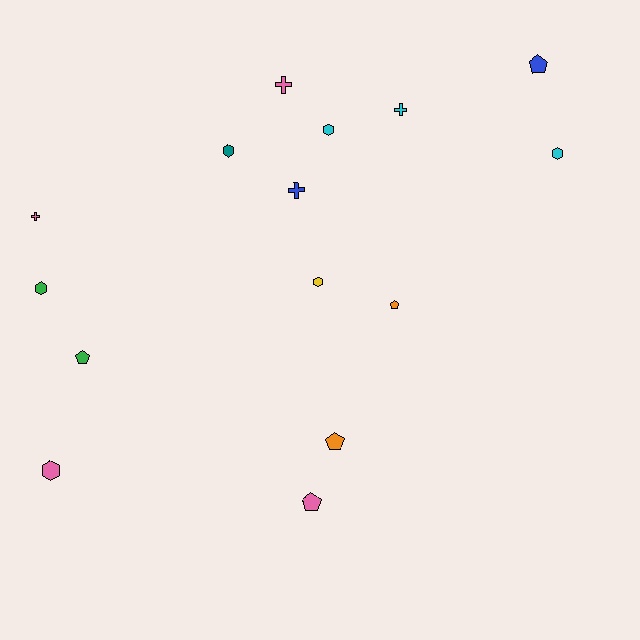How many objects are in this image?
There are 15 objects.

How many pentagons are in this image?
There are 5 pentagons.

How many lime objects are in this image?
There are no lime objects.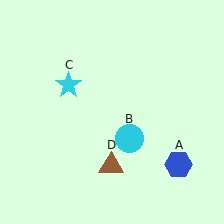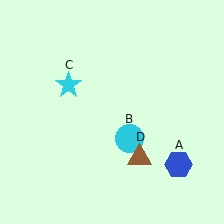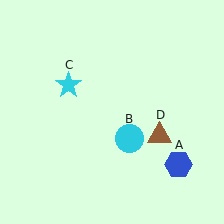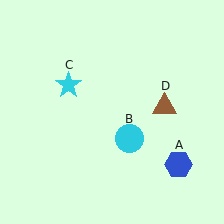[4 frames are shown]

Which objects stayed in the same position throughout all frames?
Blue hexagon (object A) and cyan circle (object B) and cyan star (object C) remained stationary.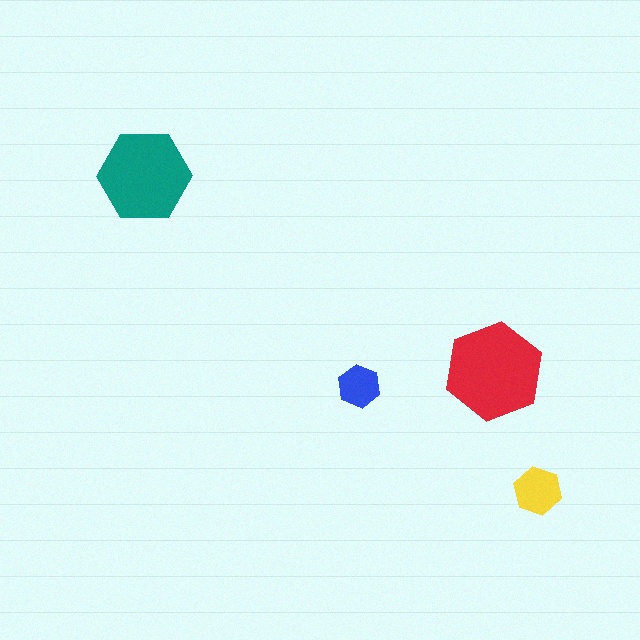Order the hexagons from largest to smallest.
the red one, the teal one, the yellow one, the blue one.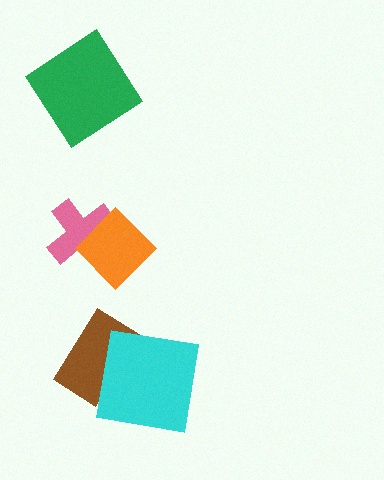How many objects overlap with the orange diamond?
1 object overlaps with the orange diamond.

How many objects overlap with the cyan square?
1 object overlaps with the cyan square.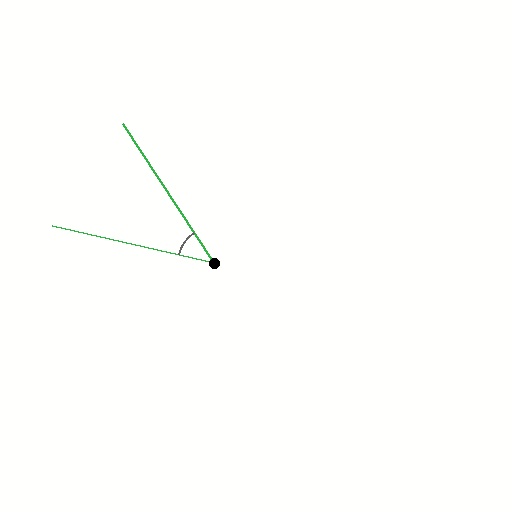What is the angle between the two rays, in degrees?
Approximately 44 degrees.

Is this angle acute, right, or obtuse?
It is acute.